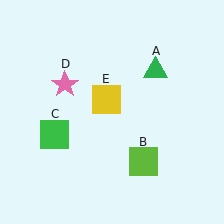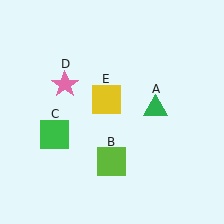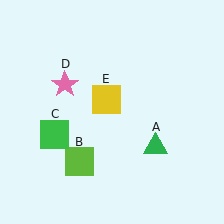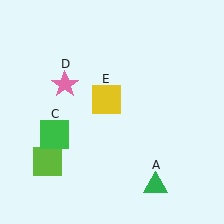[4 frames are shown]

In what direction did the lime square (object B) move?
The lime square (object B) moved left.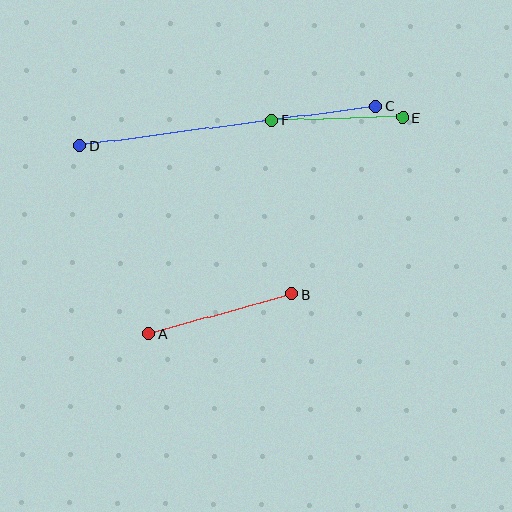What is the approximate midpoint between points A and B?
The midpoint is at approximately (220, 314) pixels.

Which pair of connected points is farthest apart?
Points C and D are farthest apart.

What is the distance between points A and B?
The distance is approximately 148 pixels.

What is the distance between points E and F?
The distance is approximately 131 pixels.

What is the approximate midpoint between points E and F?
The midpoint is at approximately (337, 119) pixels.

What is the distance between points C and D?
The distance is approximately 298 pixels.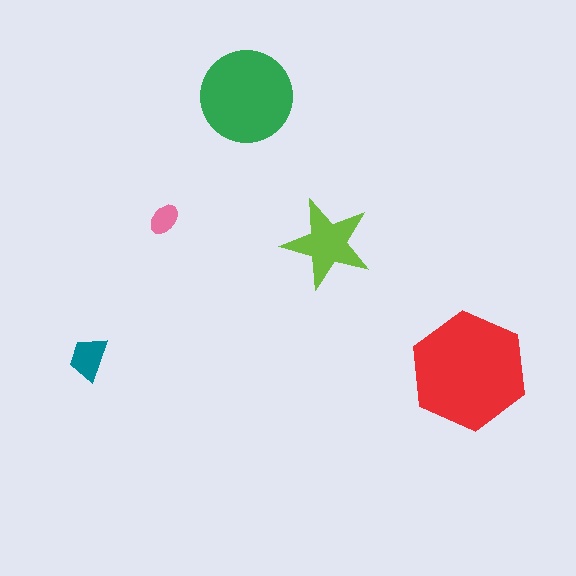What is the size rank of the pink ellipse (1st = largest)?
5th.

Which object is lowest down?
The red hexagon is bottommost.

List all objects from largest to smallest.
The red hexagon, the green circle, the lime star, the teal trapezoid, the pink ellipse.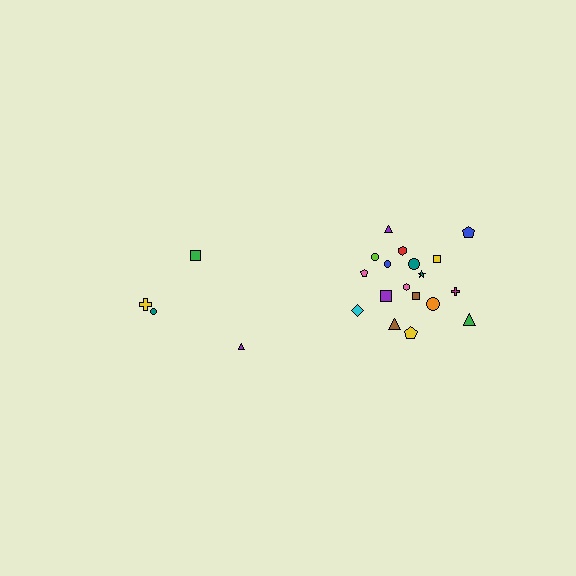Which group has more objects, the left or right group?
The right group.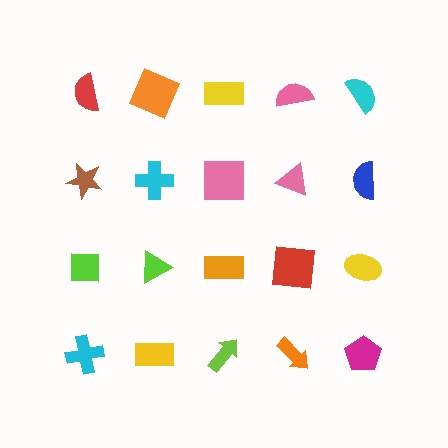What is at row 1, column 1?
A red semicircle.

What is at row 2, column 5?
A blue semicircle.